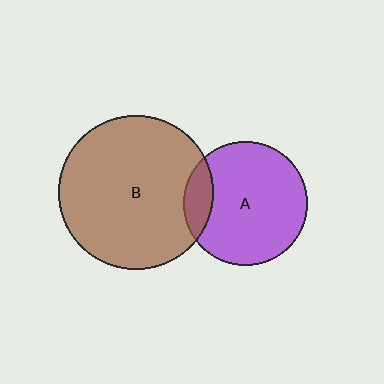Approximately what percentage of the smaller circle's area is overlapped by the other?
Approximately 15%.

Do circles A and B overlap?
Yes.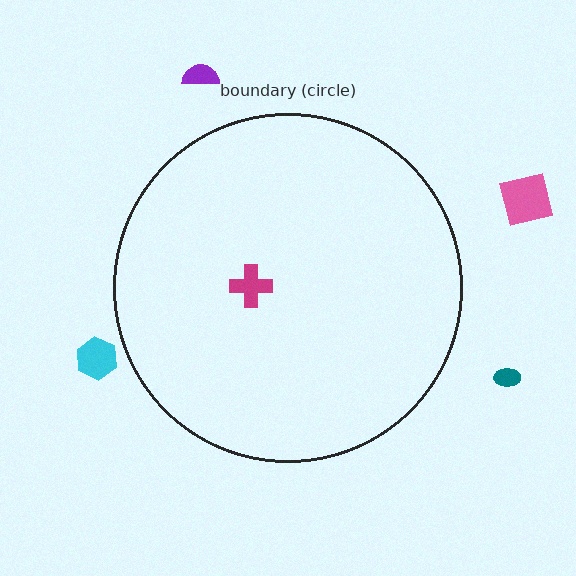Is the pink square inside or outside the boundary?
Outside.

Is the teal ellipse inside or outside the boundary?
Outside.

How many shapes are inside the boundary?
1 inside, 4 outside.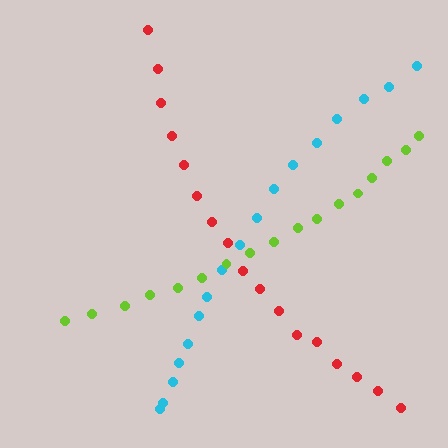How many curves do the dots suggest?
There are 3 distinct paths.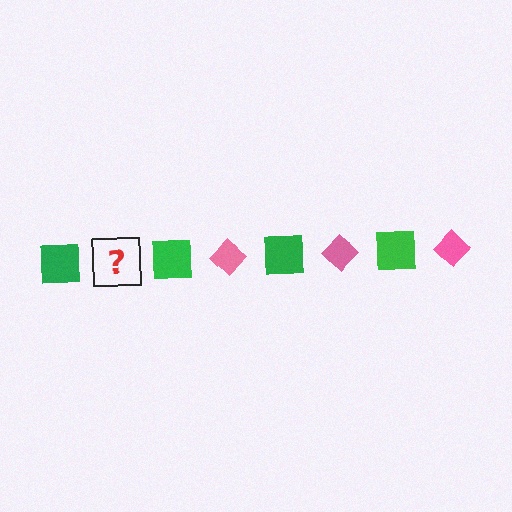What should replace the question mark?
The question mark should be replaced with a pink diamond.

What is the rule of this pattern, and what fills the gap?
The rule is that the pattern alternates between green square and pink diamond. The gap should be filled with a pink diamond.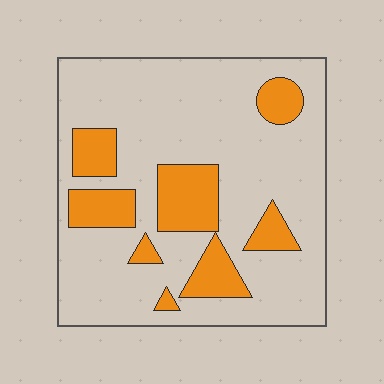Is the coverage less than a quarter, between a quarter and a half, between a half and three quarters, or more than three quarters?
Less than a quarter.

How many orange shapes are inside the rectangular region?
8.